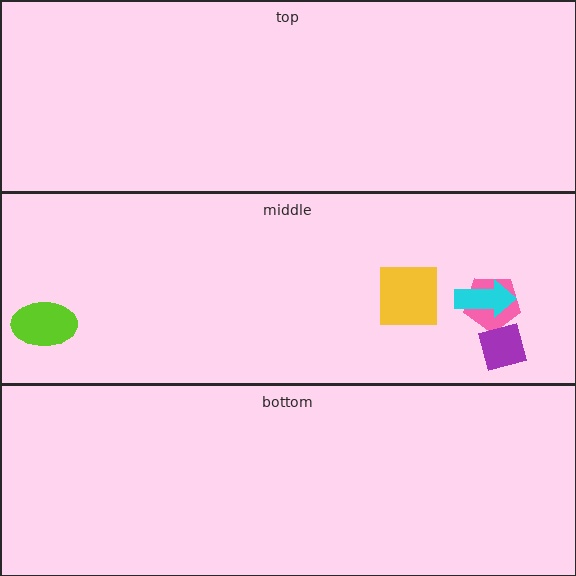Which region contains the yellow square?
The middle region.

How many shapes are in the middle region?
5.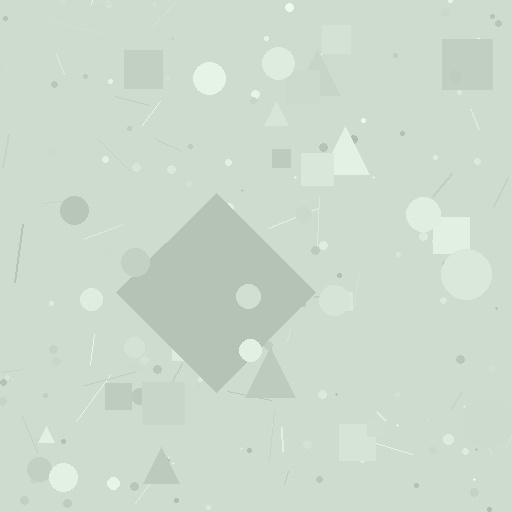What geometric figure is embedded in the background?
A diamond is embedded in the background.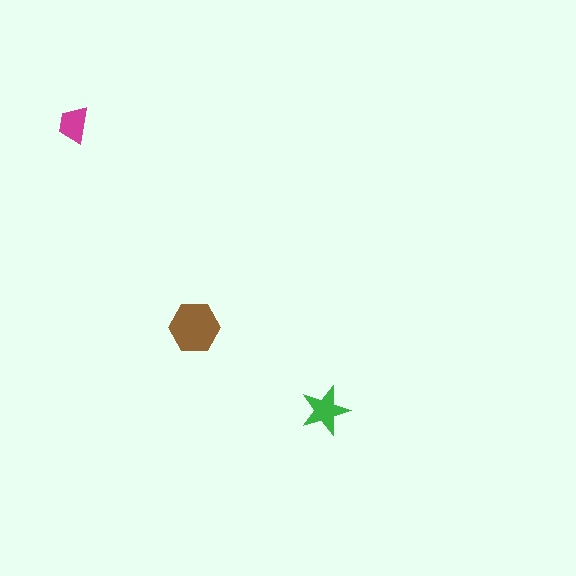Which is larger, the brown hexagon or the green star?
The brown hexagon.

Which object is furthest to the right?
The green star is rightmost.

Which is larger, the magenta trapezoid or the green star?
The green star.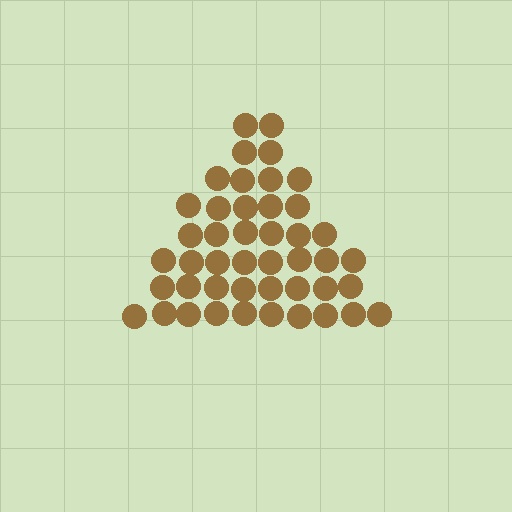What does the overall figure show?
The overall figure shows a triangle.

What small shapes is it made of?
It is made of small circles.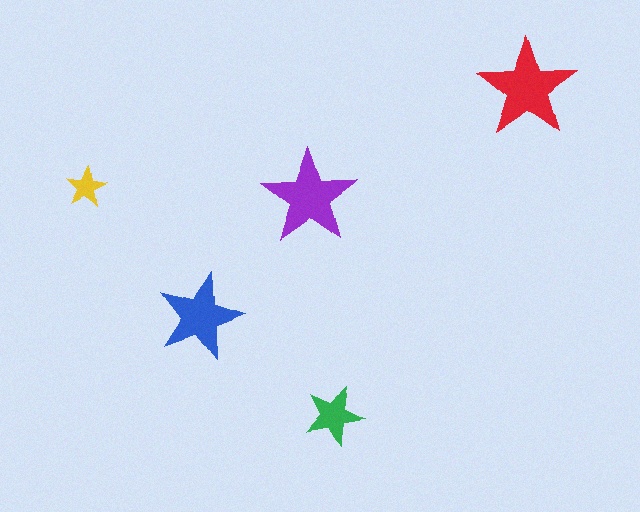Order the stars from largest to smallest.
the red one, the purple one, the blue one, the green one, the yellow one.